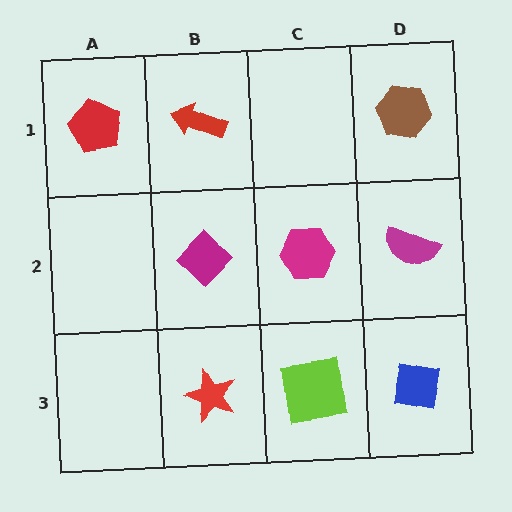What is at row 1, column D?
A brown hexagon.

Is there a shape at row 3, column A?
No, that cell is empty.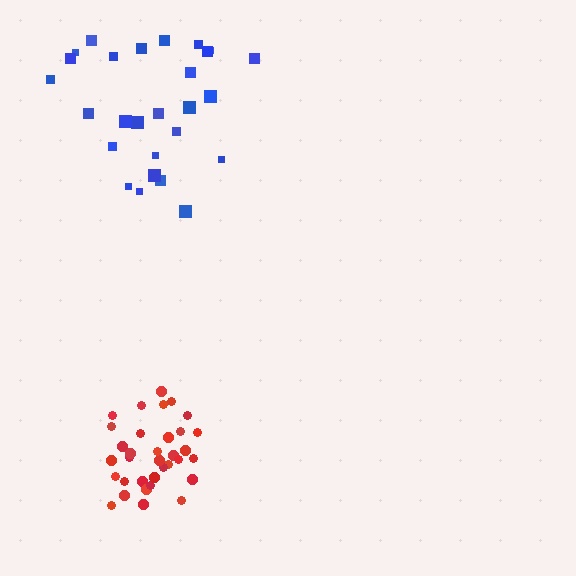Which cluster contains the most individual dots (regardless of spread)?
Red (34).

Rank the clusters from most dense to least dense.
red, blue.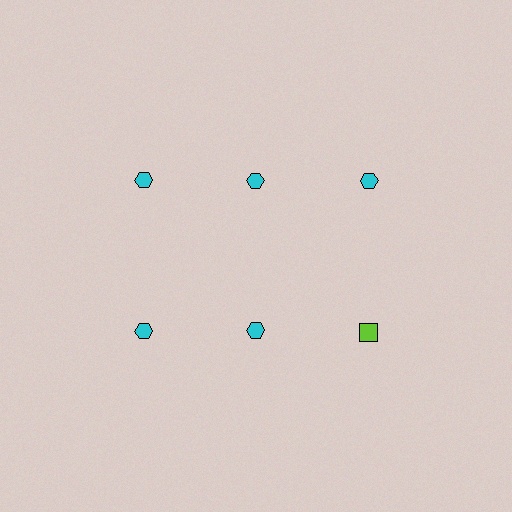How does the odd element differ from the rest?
It differs in both color (lime instead of cyan) and shape (square instead of hexagon).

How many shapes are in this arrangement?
There are 6 shapes arranged in a grid pattern.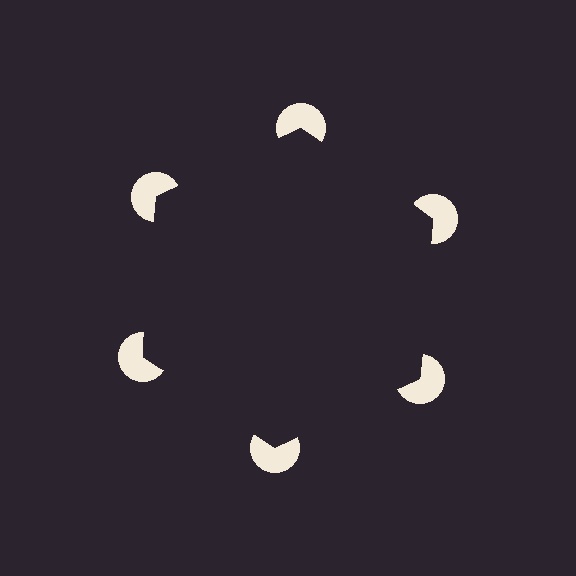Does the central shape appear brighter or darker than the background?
It typically appears slightly darker than the background, even though no actual brightness change is drawn.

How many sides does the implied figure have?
6 sides.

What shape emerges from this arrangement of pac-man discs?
An illusory hexagon — its edges are inferred from the aligned wedge cuts in the pac-man discs, not physically drawn.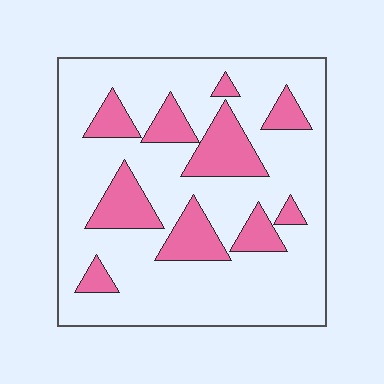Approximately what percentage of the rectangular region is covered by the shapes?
Approximately 25%.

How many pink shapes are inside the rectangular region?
10.